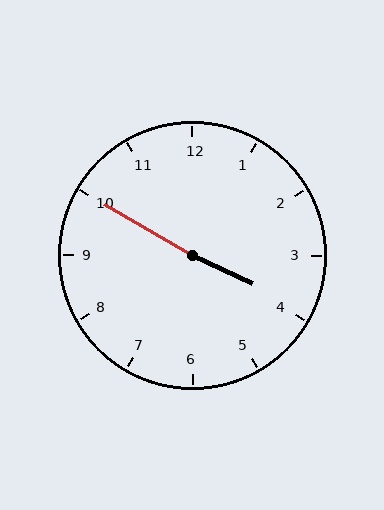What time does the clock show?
3:50.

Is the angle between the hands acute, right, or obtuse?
It is obtuse.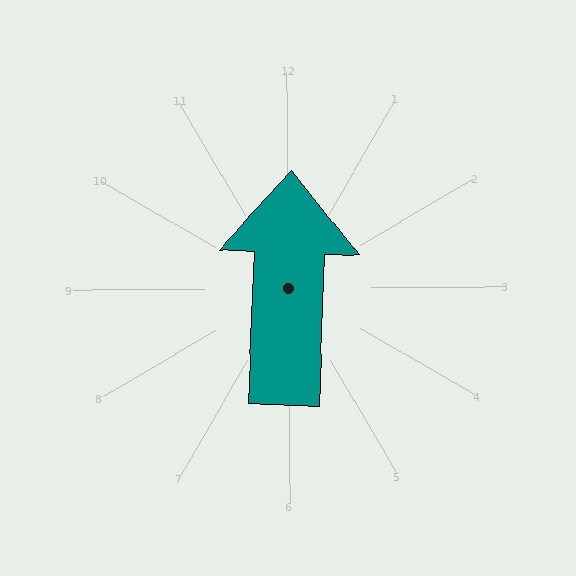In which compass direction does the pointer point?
North.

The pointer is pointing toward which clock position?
Roughly 12 o'clock.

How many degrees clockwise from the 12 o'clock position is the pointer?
Approximately 2 degrees.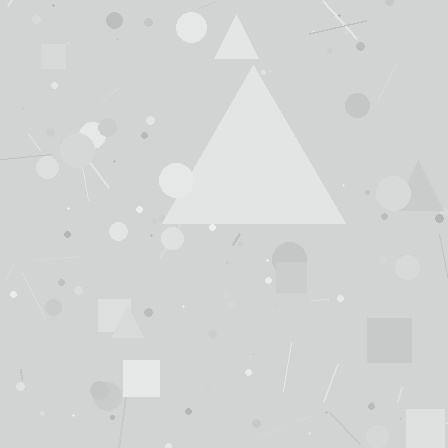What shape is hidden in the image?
A triangle is hidden in the image.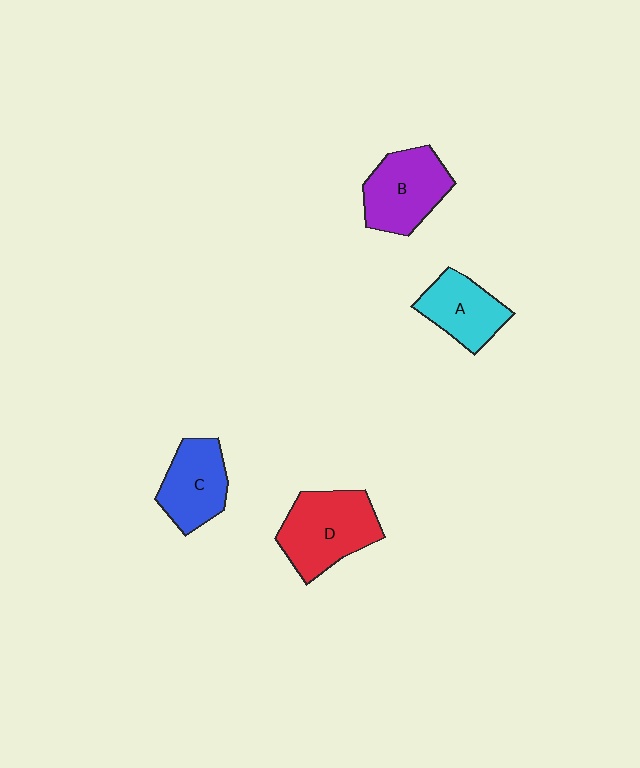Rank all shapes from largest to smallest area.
From largest to smallest: D (red), B (purple), C (blue), A (cyan).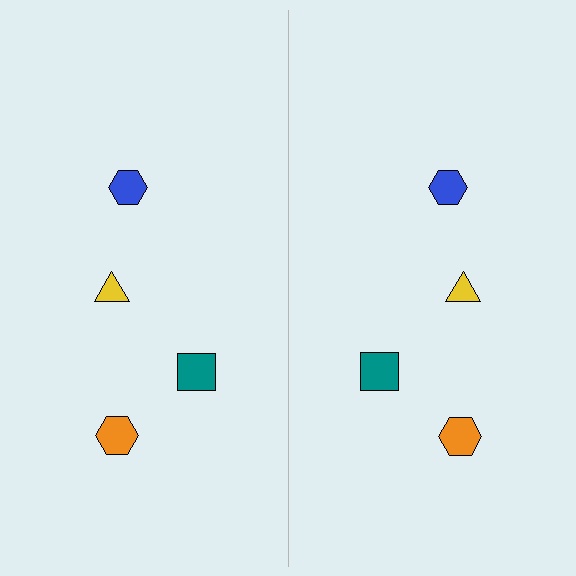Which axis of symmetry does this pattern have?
The pattern has a vertical axis of symmetry running through the center of the image.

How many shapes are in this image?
There are 8 shapes in this image.